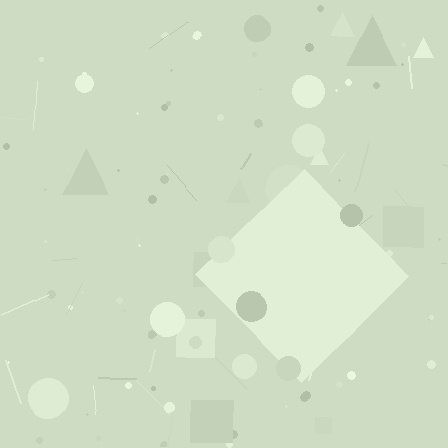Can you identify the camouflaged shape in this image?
The camouflaged shape is a diamond.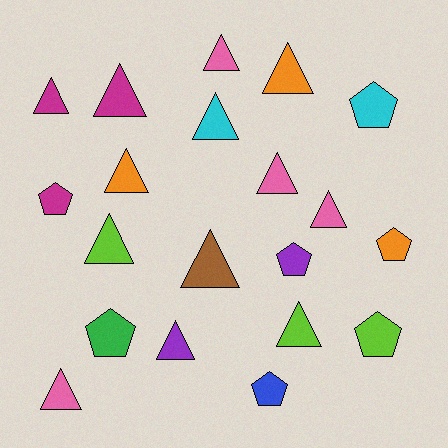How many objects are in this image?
There are 20 objects.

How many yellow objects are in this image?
There are no yellow objects.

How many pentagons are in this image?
There are 7 pentagons.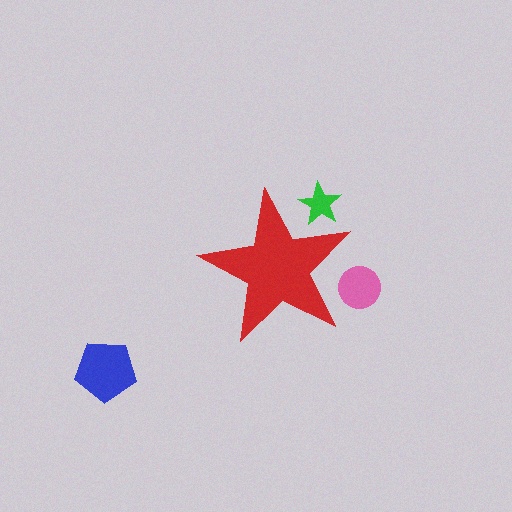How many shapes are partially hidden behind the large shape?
2 shapes are partially hidden.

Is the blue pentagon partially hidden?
No, the blue pentagon is fully visible.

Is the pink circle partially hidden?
Yes, the pink circle is partially hidden behind the red star.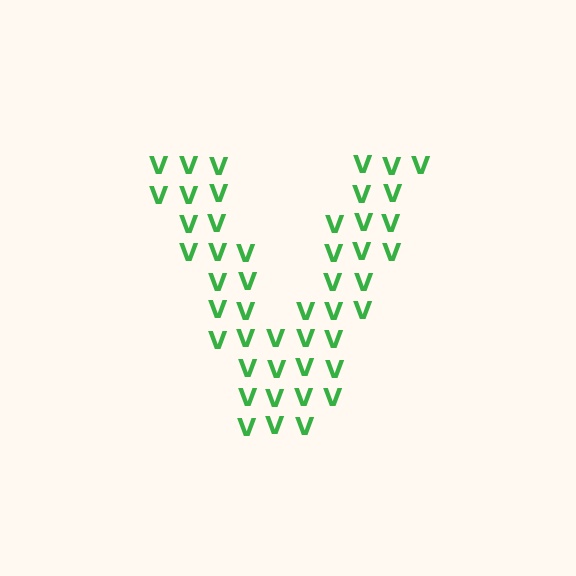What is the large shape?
The large shape is the letter V.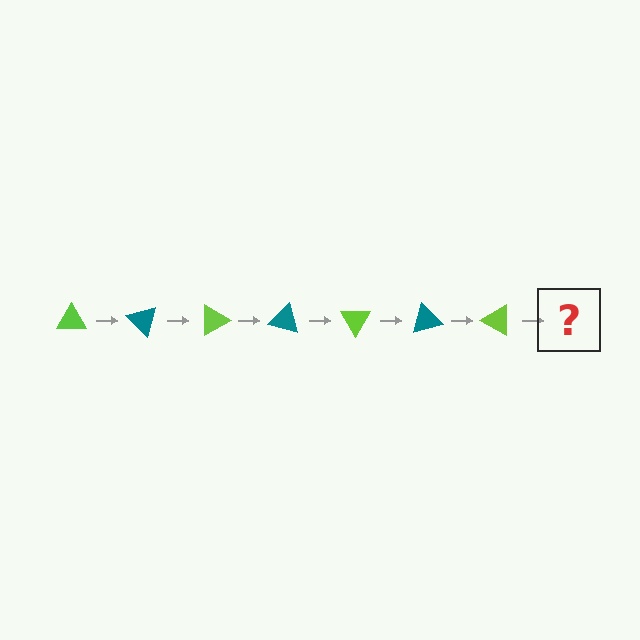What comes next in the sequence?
The next element should be a teal triangle, rotated 315 degrees from the start.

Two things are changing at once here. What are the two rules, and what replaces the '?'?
The two rules are that it rotates 45 degrees each step and the color cycles through lime and teal. The '?' should be a teal triangle, rotated 315 degrees from the start.